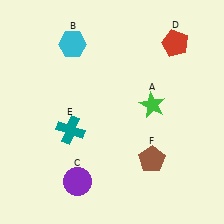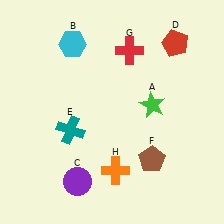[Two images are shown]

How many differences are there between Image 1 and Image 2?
There are 2 differences between the two images.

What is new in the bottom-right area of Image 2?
An orange cross (H) was added in the bottom-right area of Image 2.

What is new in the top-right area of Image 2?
A red cross (G) was added in the top-right area of Image 2.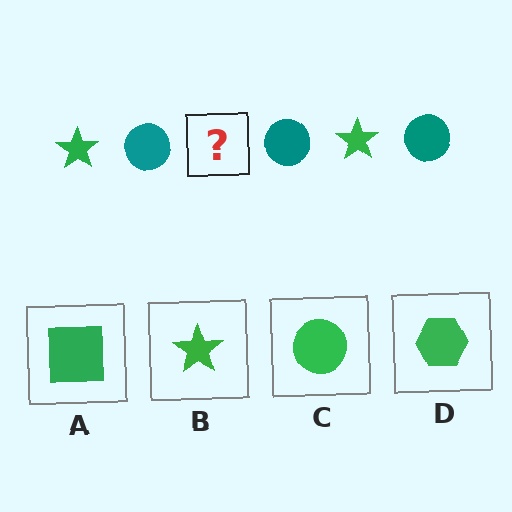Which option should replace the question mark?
Option B.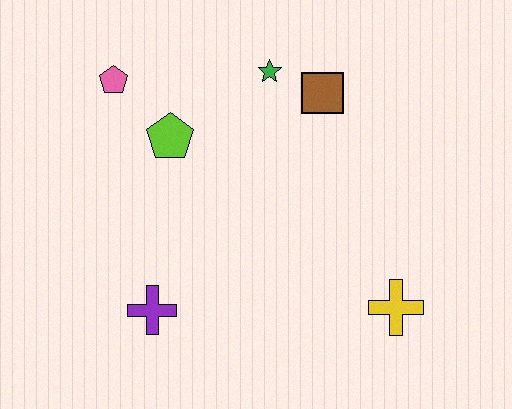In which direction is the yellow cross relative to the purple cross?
The yellow cross is to the right of the purple cross.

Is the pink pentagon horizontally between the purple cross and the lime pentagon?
No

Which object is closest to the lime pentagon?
The pink pentagon is closest to the lime pentagon.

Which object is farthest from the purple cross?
The brown square is farthest from the purple cross.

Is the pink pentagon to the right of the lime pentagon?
No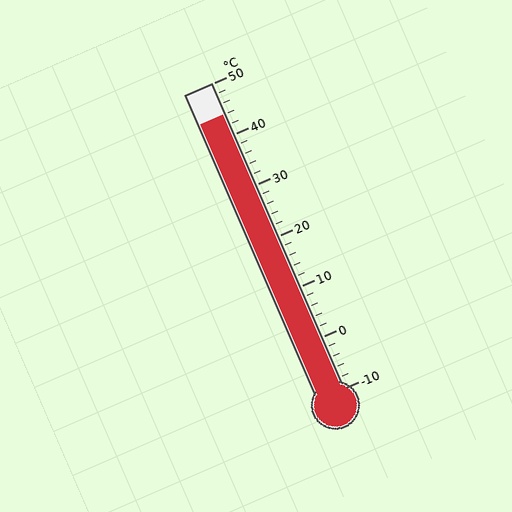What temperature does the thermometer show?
The thermometer shows approximately 44°C.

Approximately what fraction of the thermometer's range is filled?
The thermometer is filled to approximately 90% of its range.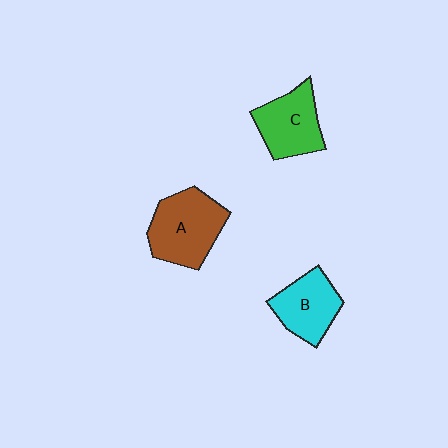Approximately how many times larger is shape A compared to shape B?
Approximately 1.3 times.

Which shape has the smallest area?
Shape B (cyan).